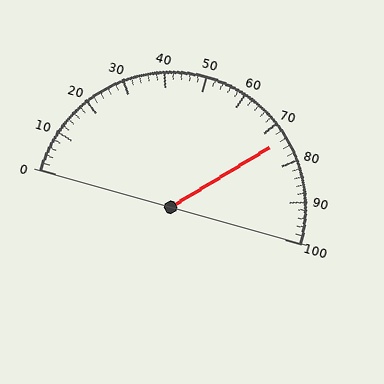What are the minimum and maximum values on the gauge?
The gauge ranges from 0 to 100.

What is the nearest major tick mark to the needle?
The nearest major tick mark is 70.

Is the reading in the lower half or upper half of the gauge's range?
The reading is in the upper half of the range (0 to 100).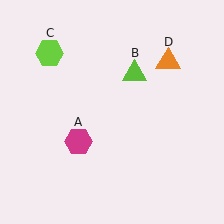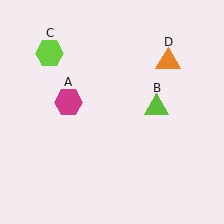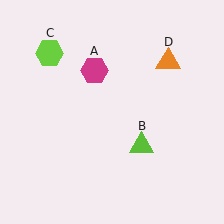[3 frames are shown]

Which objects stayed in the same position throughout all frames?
Lime hexagon (object C) and orange triangle (object D) remained stationary.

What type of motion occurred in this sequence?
The magenta hexagon (object A), lime triangle (object B) rotated clockwise around the center of the scene.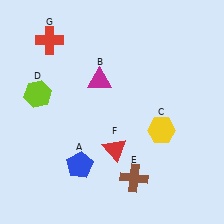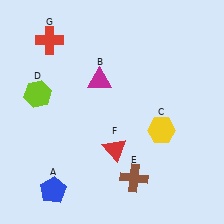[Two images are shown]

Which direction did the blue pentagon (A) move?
The blue pentagon (A) moved left.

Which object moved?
The blue pentagon (A) moved left.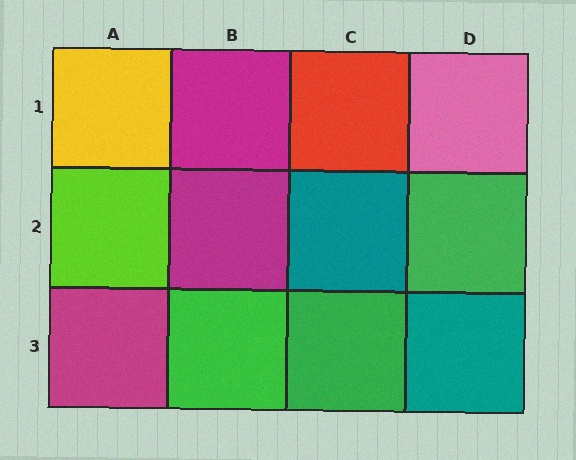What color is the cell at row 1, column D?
Pink.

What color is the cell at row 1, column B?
Magenta.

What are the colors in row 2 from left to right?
Lime, magenta, teal, green.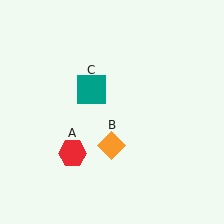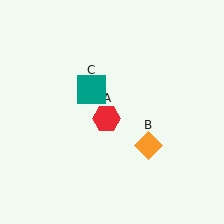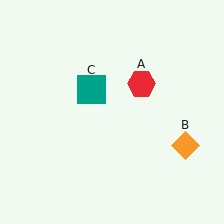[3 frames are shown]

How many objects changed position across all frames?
2 objects changed position: red hexagon (object A), orange diamond (object B).